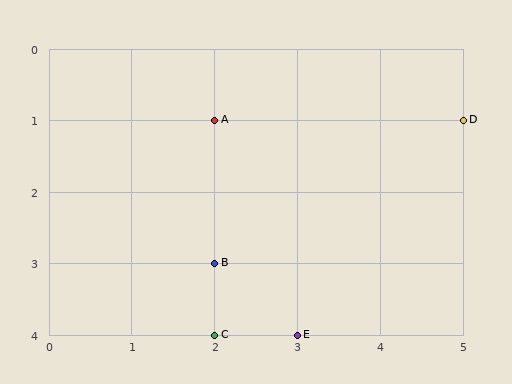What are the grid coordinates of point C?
Point C is at grid coordinates (2, 4).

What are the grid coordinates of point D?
Point D is at grid coordinates (5, 1).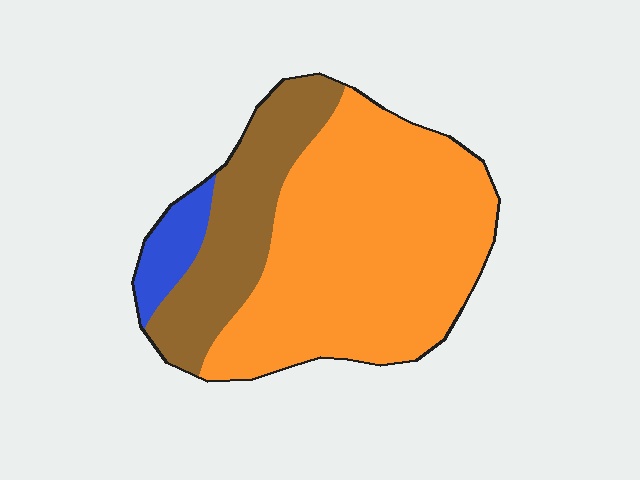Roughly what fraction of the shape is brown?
Brown takes up about one quarter (1/4) of the shape.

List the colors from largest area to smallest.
From largest to smallest: orange, brown, blue.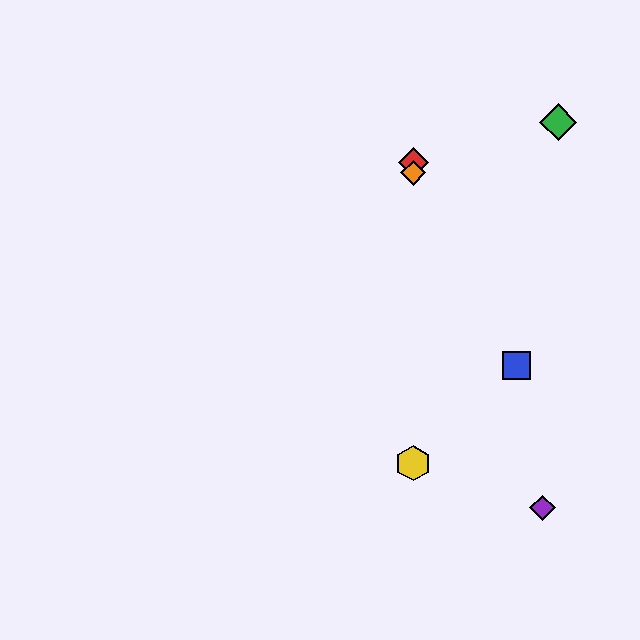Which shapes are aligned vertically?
The red diamond, the yellow hexagon, the orange diamond are aligned vertically.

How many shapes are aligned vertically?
3 shapes (the red diamond, the yellow hexagon, the orange diamond) are aligned vertically.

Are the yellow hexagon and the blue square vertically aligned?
No, the yellow hexagon is at x≈413 and the blue square is at x≈517.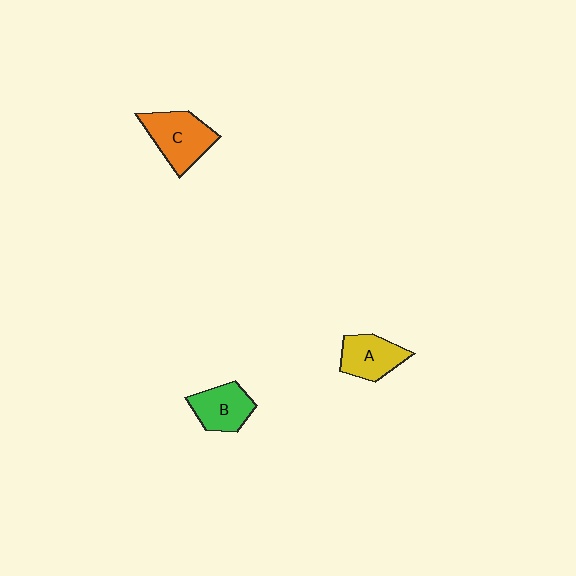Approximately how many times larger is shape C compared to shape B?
Approximately 1.3 times.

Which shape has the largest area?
Shape C (orange).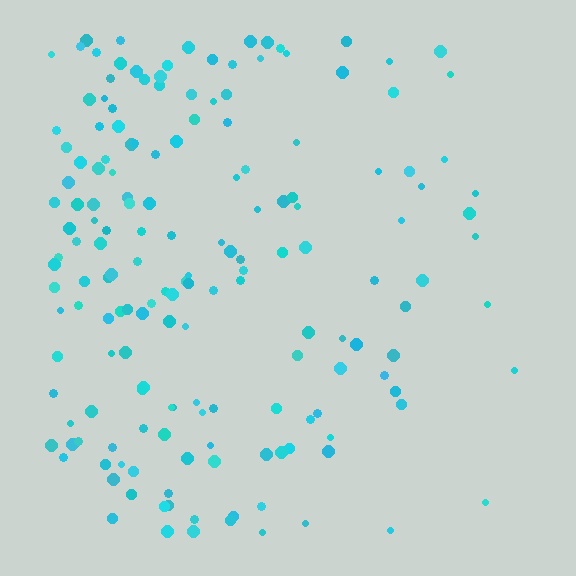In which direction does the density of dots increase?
From right to left, with the left side densest.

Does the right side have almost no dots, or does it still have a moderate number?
Still a moderate number, just noticeably fewer than the left.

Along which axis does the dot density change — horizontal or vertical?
Horizontal.